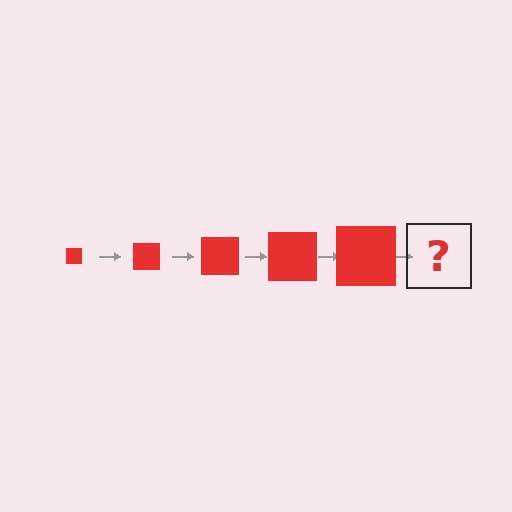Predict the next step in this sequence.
The next step is a red square, larger than the previous one.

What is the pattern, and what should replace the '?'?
The pattern is that the square gets progressively larger each step. The '?' should be a red square, larger than the previous one.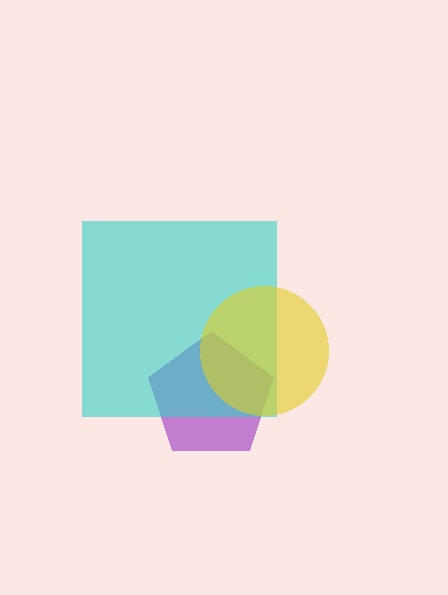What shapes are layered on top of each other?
The layered shapes are: a purple pentagon, a cyan square, a yellow circle.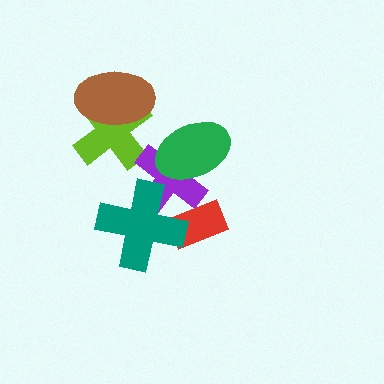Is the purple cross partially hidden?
Yes, it is partially covered by another shape.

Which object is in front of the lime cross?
The brown ellipse is in front of the lime cross.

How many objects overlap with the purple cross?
3 objects overlap with the purple cross.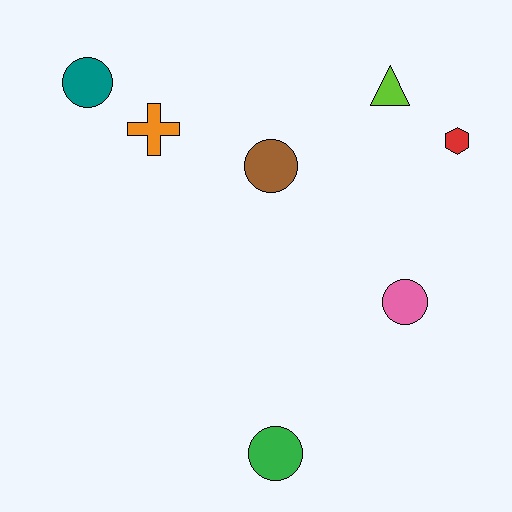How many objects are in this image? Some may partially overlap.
There are 7 objects.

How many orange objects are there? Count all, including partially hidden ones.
There is 1 orange object.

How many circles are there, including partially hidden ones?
There are 4 circles.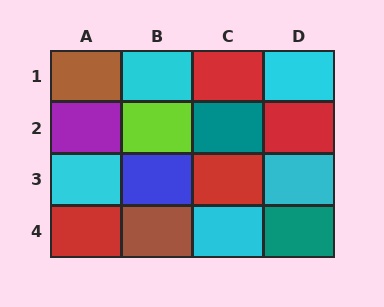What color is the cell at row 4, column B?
Brown.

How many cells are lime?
1 cell is lime.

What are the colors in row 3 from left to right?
Cyan, blue, red, cyan.